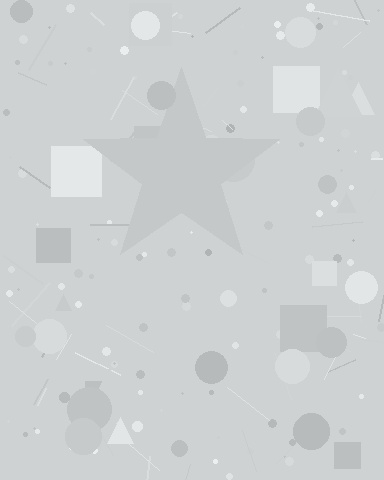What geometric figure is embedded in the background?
A star is embedded in the background.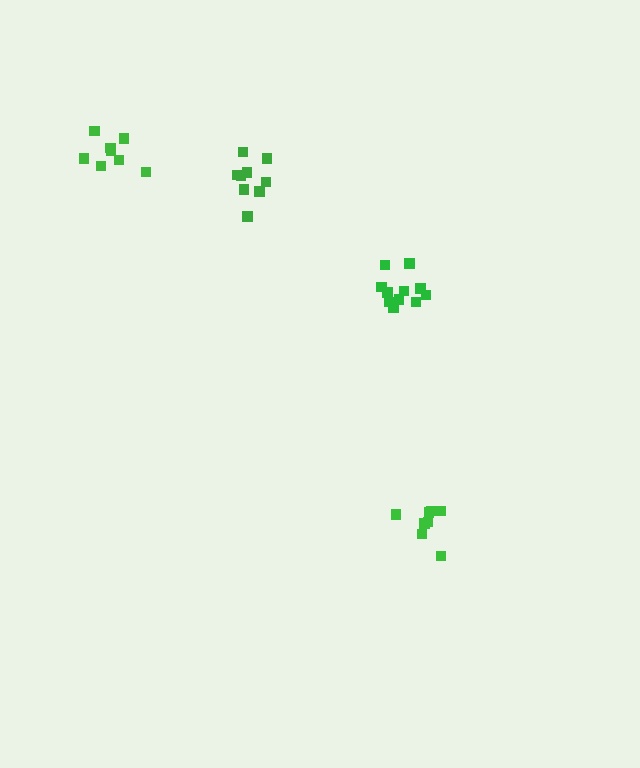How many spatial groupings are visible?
There are 4 spatial groupings.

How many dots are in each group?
Group 1: 11 dots, Group 2: 8 dots, Group 3: 10 dots, Group 4: 8 dots (37 total).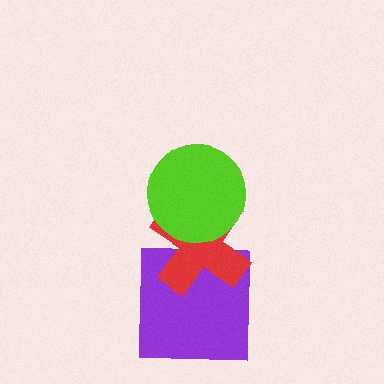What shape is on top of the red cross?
The lime circle is on top of the red cross.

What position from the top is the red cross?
The red cross is 2nd from the top.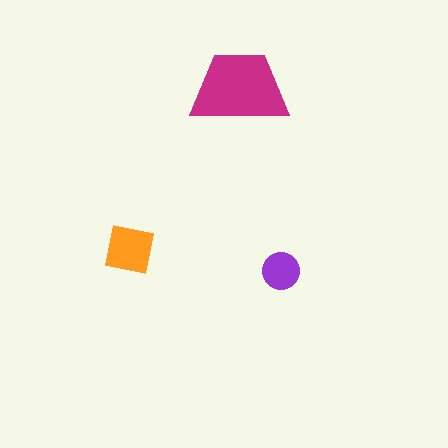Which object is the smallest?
The purple circle.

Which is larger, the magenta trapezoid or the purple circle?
The magenta trapezoid.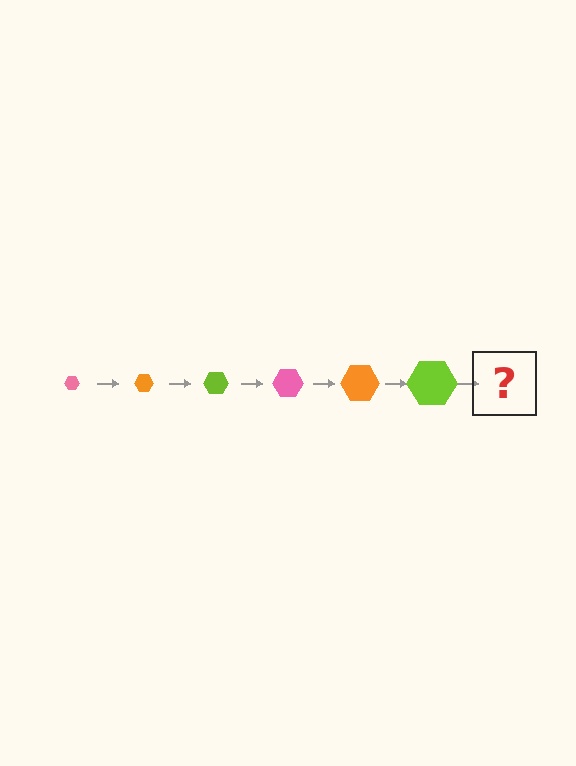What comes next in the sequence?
The next element should be a pink hexagon, larger than the previous one.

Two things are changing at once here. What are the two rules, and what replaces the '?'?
The two rules are that the hexagon grows larger each step and the color cycles through pink, orange, and lime. The '?' should be a pink hexagon, larger than the previous one.